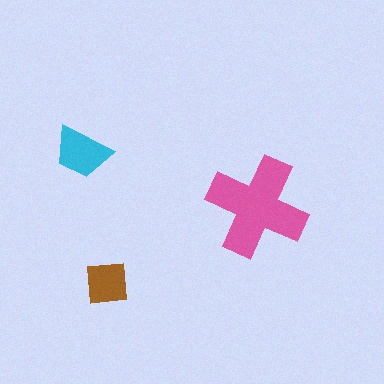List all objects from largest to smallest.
The pink cross, the cyan trapezoid, the brown square.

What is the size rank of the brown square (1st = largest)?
3rd.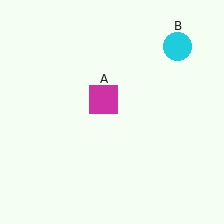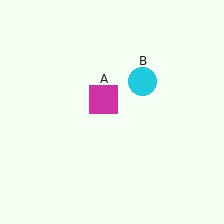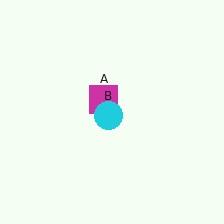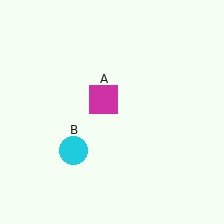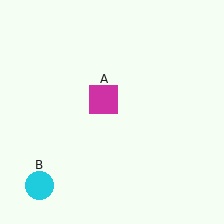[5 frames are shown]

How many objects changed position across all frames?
1 object changed position: cyan circle (object B).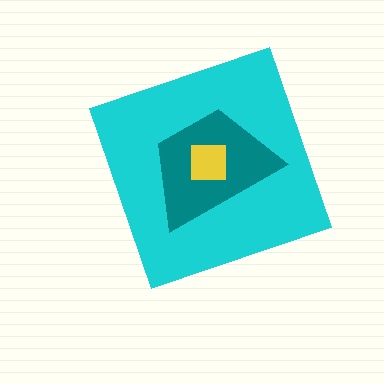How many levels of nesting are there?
3.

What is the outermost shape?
The cyan diamond.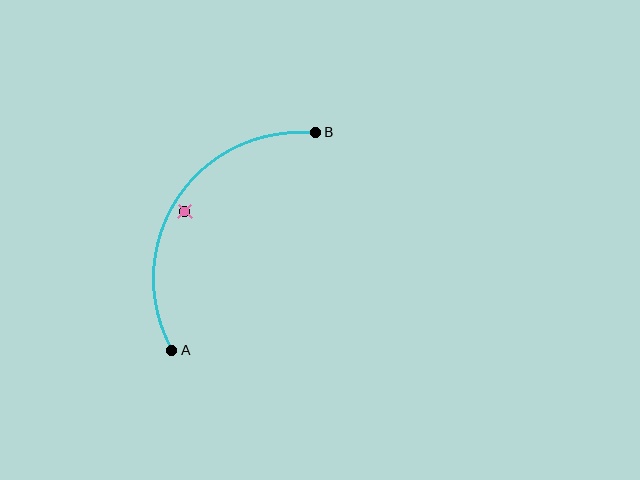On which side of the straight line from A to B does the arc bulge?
The arc bulges to the left of the straight line connecting A and B.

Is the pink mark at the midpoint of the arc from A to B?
No — the pink mark does not lie on the arc at all. It sits slightly inside the curve.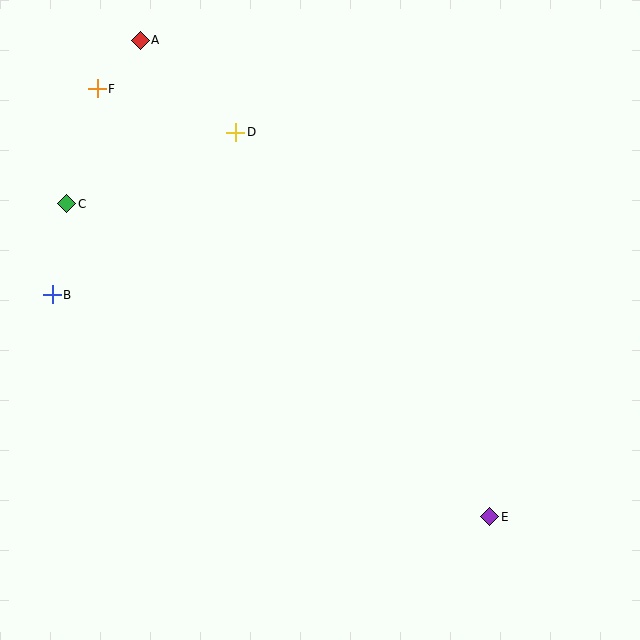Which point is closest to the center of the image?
Point D at (236, 132) is closest to the center.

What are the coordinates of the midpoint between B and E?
The midpoint between B and E is at (271, 406).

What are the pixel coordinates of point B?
Point B is at (52, 295).